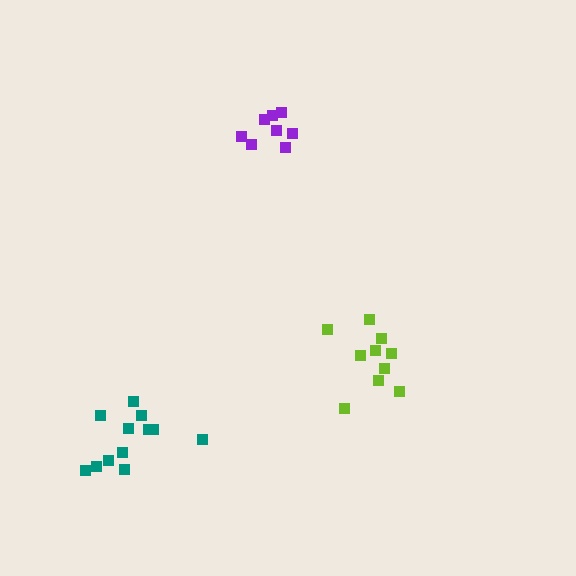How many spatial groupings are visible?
There are 3 spatial groupings.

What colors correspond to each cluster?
The clusters are colored: lime, teal, purple.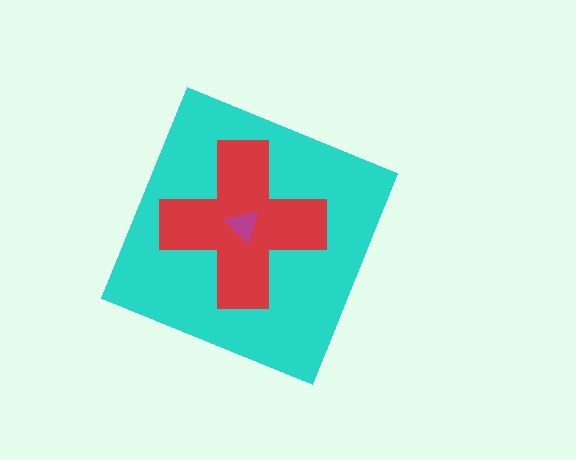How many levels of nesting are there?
3.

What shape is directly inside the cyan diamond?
The red cross.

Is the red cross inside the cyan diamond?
Yes.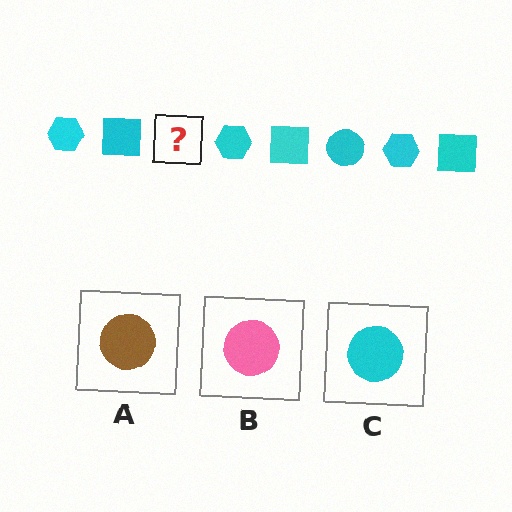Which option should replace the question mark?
Option C.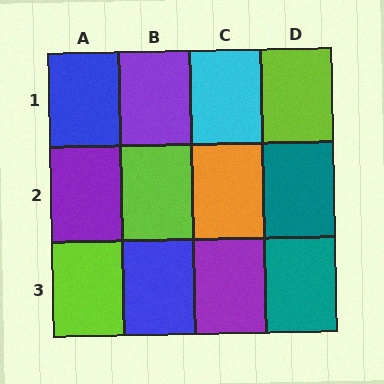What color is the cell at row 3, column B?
Blue.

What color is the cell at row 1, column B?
Purple.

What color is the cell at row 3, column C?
Purple.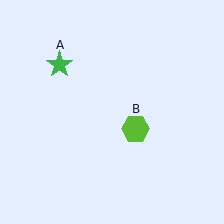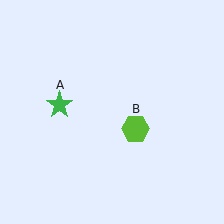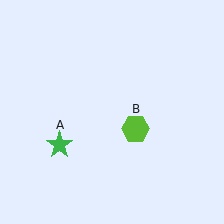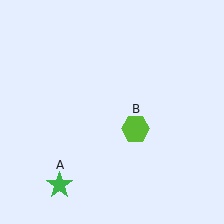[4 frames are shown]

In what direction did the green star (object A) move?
The green star (object A) moved down.